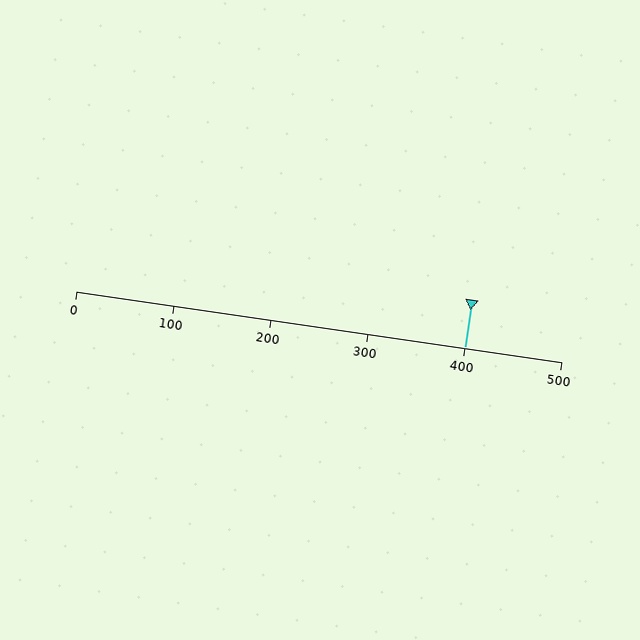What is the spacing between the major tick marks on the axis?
The major ticks are spaced 100 apart.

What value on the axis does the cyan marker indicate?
The marker indicates approximately 400.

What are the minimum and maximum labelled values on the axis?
The axis runs from 0 to 500.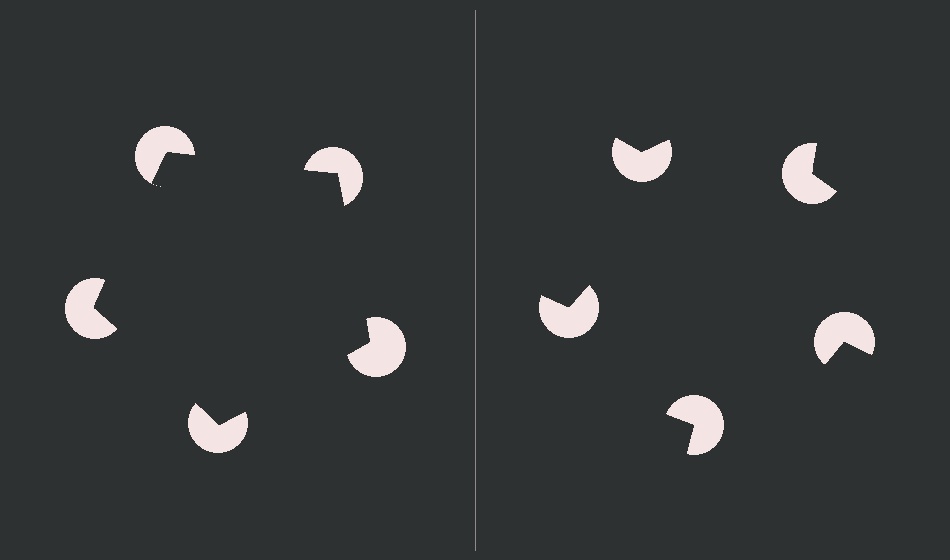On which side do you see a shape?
An illusory pentagon appears on the left side. On the right side the wedge cuts are rotated, so no coherent shape forms.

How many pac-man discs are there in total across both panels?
10 — 5 on each side.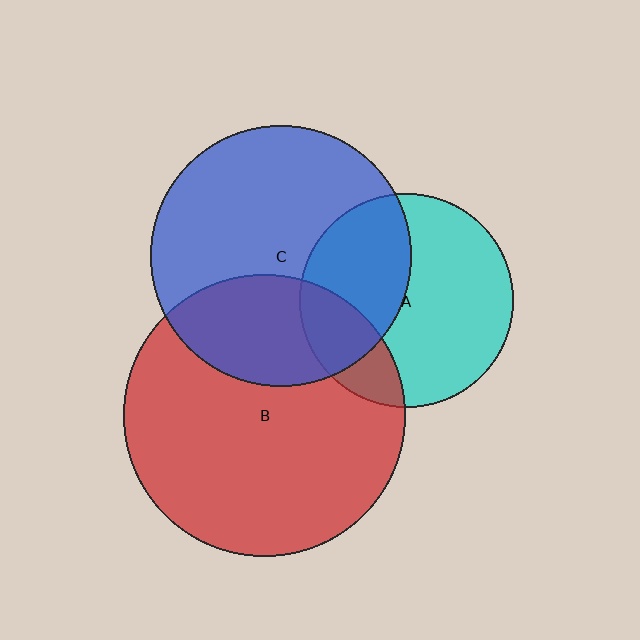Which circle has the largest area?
Circle B (red).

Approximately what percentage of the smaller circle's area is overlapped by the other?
Approximately 30%.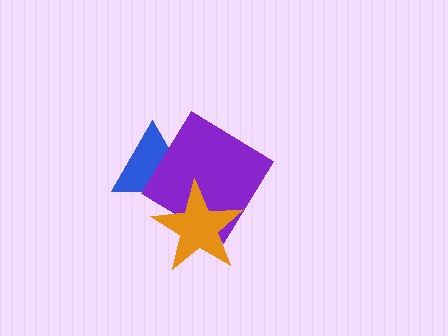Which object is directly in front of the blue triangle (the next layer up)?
The purple diamond is directly in front of the blue triangle.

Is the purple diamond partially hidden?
Yes, it is partially covered by another shape.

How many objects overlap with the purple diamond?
2 objects overlap with the purple diamond.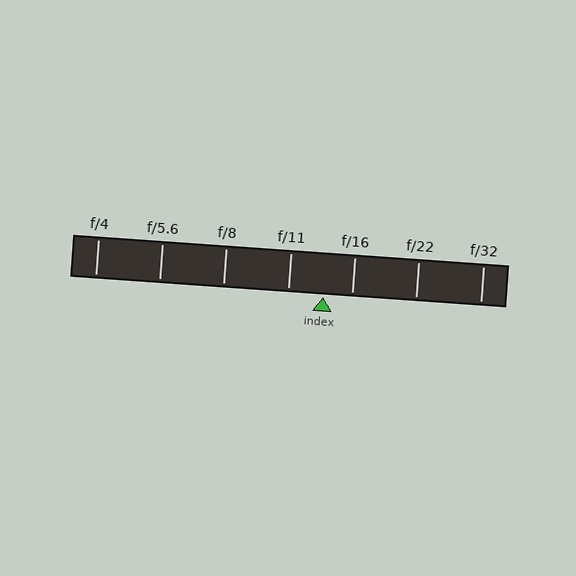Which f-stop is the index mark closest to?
The index mark is closest to f/16.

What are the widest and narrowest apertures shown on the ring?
The widest aperture shown is f/4 and the narrowest is f/32.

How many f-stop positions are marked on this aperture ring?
There are 7 f-stop positions marked.